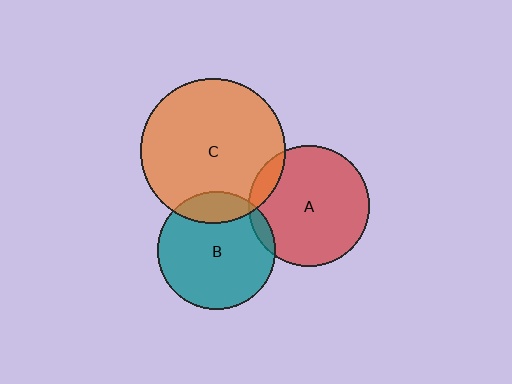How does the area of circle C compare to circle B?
Approximately 1.5 times.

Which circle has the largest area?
Circle C (orange).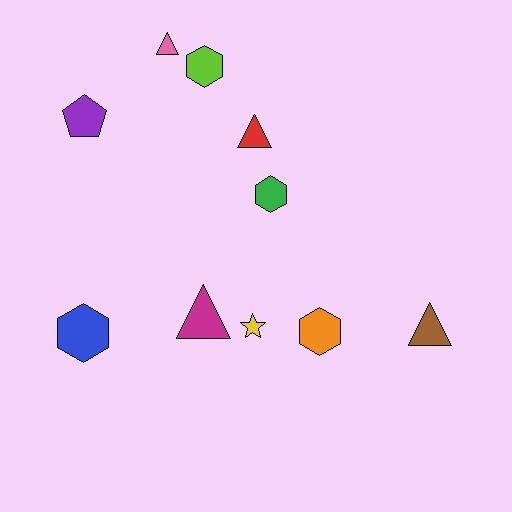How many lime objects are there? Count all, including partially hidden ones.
There is 1 lime object.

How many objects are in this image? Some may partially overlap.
There are 10 objects.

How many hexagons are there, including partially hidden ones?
There are 4 hexagons.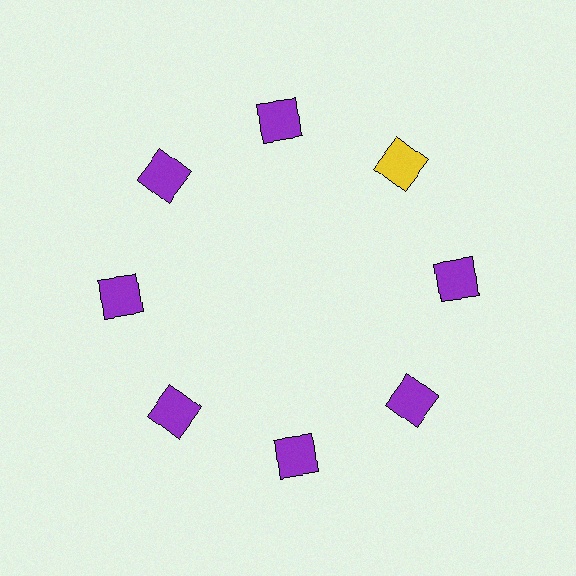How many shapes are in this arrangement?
There are 8 shapes arranged in a ring pattern.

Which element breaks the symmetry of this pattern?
The yellow square at roughly the 2 o'clock position breaks the symmetry. All other shapes are purple squares.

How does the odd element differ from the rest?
It has a different color: yellow instead of purple.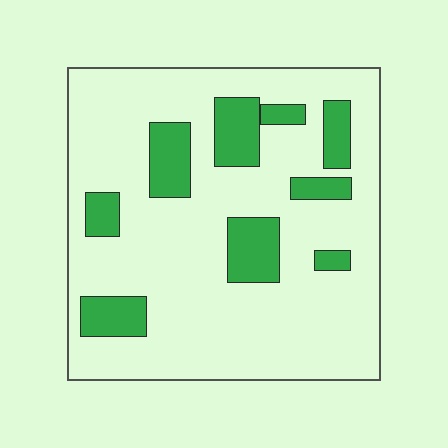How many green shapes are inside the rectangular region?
9.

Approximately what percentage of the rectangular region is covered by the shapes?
Approximately 20%.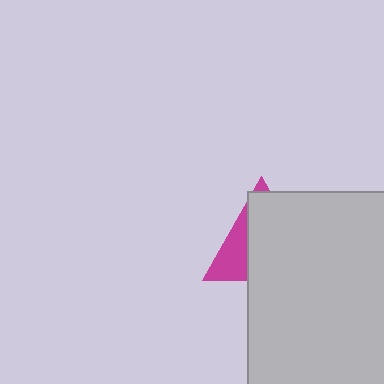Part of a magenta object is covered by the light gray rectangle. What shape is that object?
It is a triangle.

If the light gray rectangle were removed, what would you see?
You would see the complete magenta triangle.